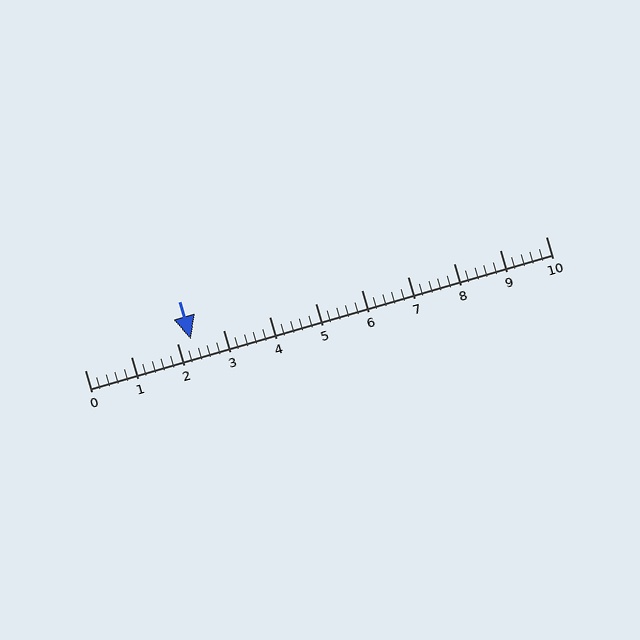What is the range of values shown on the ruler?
The ruler shows values from 0 to 10.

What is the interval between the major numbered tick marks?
The major tick marks are spaced 1 units apart.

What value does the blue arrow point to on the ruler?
The blue arrow points to approximately 2.3.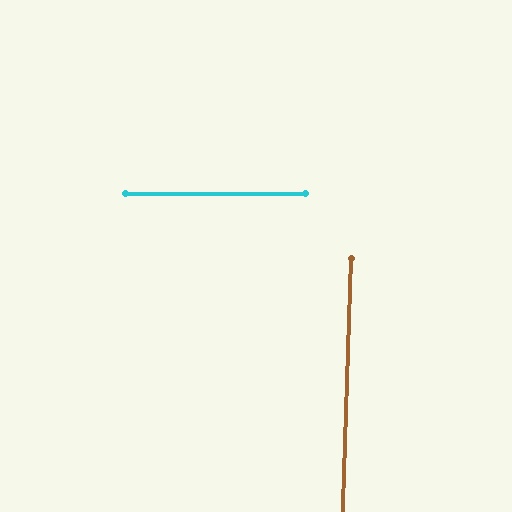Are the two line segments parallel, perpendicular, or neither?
Perpendicular — they meet at approximately 88°.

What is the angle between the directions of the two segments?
Approximately 88 degrees.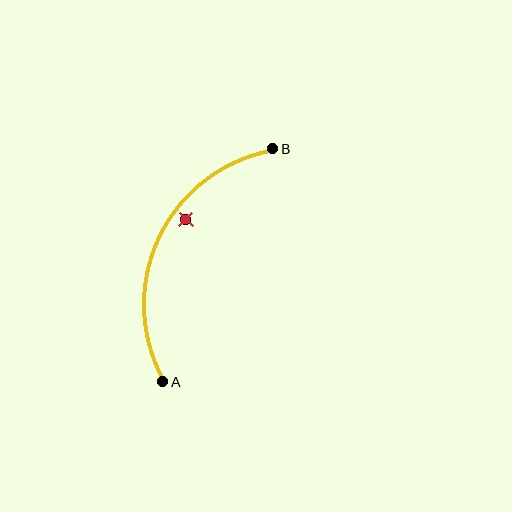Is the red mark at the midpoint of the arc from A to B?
No — the red mark does not lie on the arc at all. It sits slightly inside the curve.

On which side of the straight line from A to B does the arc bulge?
The arc bulges to the left of the straight line connecting A and B.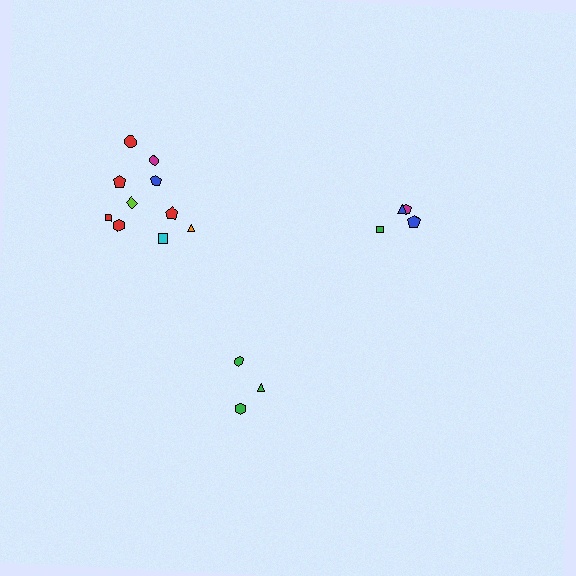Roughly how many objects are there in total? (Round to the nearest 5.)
Roughly 15 objects in total.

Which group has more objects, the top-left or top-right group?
The top-left group.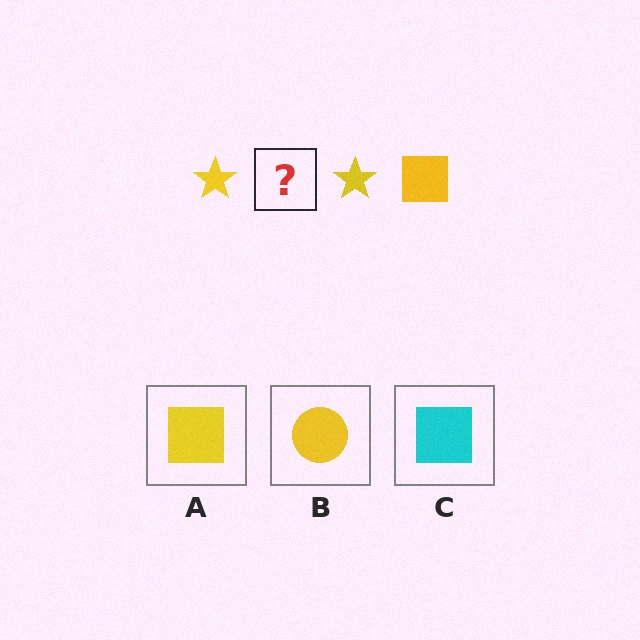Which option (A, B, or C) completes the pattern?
A.